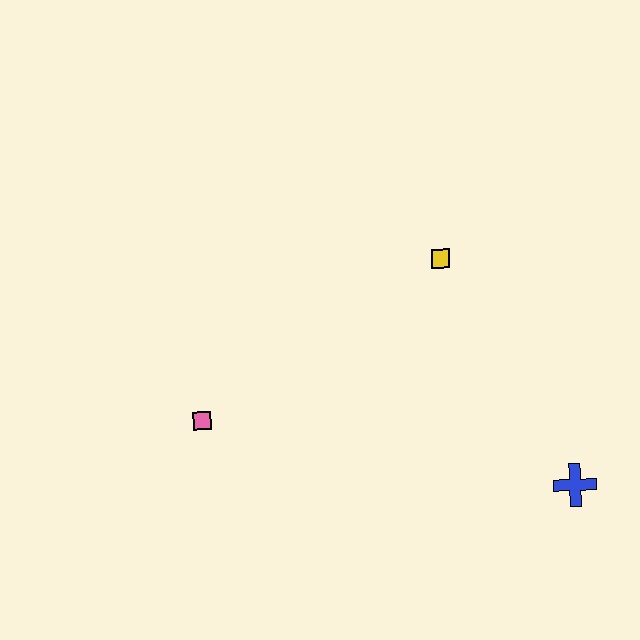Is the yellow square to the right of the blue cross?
No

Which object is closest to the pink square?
The yellow square is closest to the pink square.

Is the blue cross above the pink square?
No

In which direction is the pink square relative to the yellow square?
The pink square is to the left of the yellow square.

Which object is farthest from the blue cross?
The pink square is farthest from the blue cross.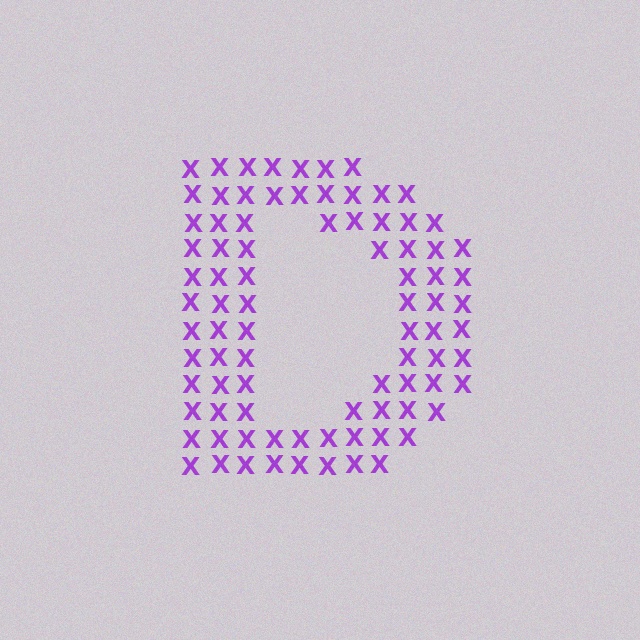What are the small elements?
The small elements are letter X's.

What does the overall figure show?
The overall figure shows the letter D.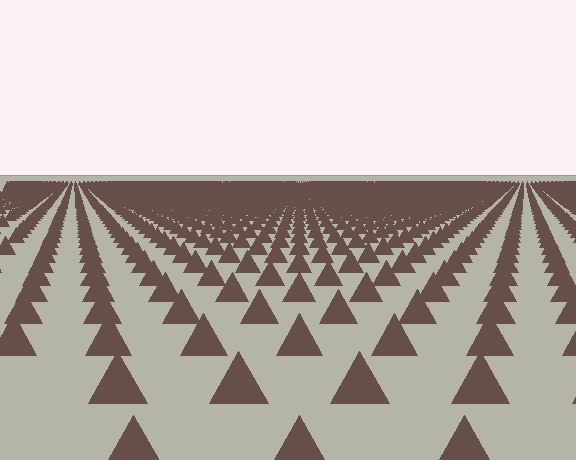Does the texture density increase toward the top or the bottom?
Density increases toward the top.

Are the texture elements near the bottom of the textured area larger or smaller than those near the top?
Larger. Near the bottom, elements are closer to the viewer and appear at a bigger on-screen size.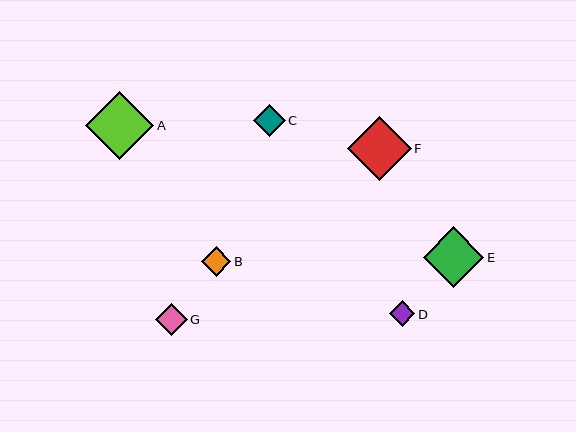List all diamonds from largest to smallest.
From largest to smallest: A, F, E, G, C, B, D.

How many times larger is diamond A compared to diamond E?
Diamond A is approximately 1.1 times the size of diamond E.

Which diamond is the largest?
Diamond A is the largest with a size of approximately 69 pixels.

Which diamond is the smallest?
Diamond D is the smallest with a size of approximately 26 pixels.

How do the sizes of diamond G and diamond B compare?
Diamond G and diamond B are approximately the same size.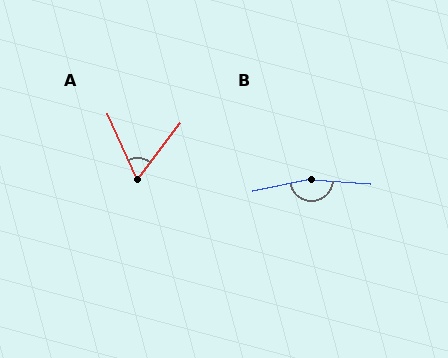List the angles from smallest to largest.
A (62°), B (163°).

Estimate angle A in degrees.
Approximately 62 degrees.